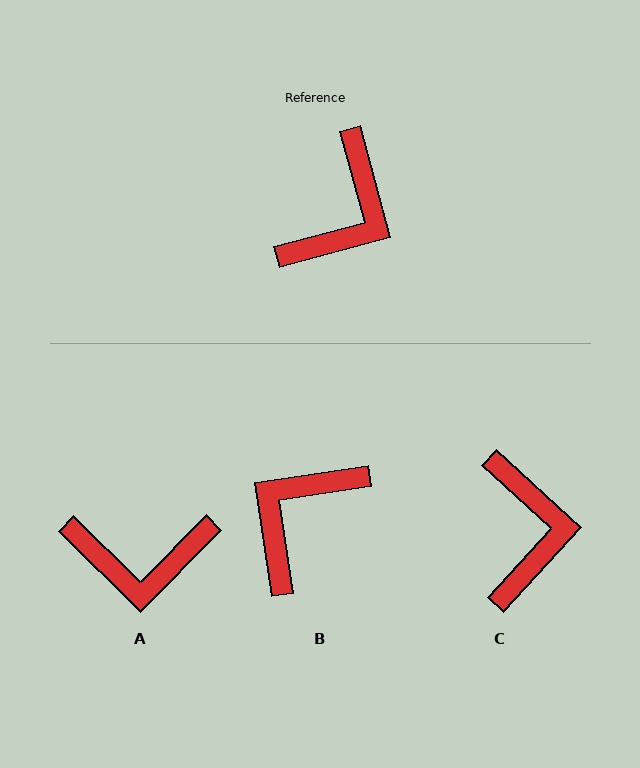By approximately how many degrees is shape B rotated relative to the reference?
Approximately 173 degrees counter-clockwise.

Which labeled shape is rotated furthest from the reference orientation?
B, about 173 degrees away.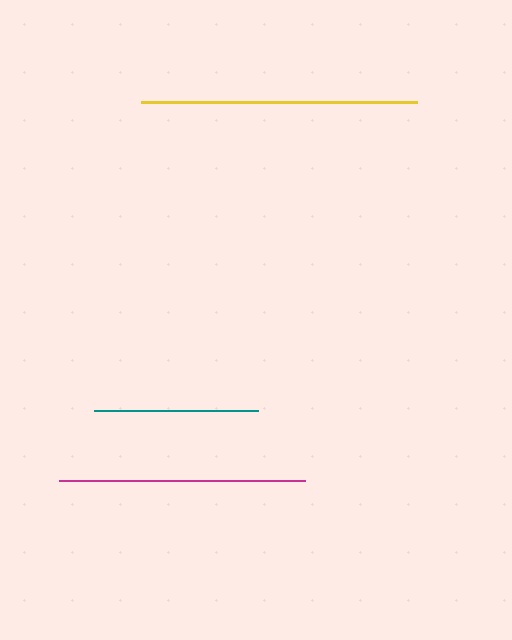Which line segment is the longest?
The yellow line is the longest at approximately 276 pixels.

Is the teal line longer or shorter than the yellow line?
The yellow line is longer than the teal line.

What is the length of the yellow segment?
The yellow segment is approximately 276 pixels long.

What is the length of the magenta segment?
The magenta segment is approximately 246 pixels long.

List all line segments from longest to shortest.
From longest to shortest: yellow, magenta, teal.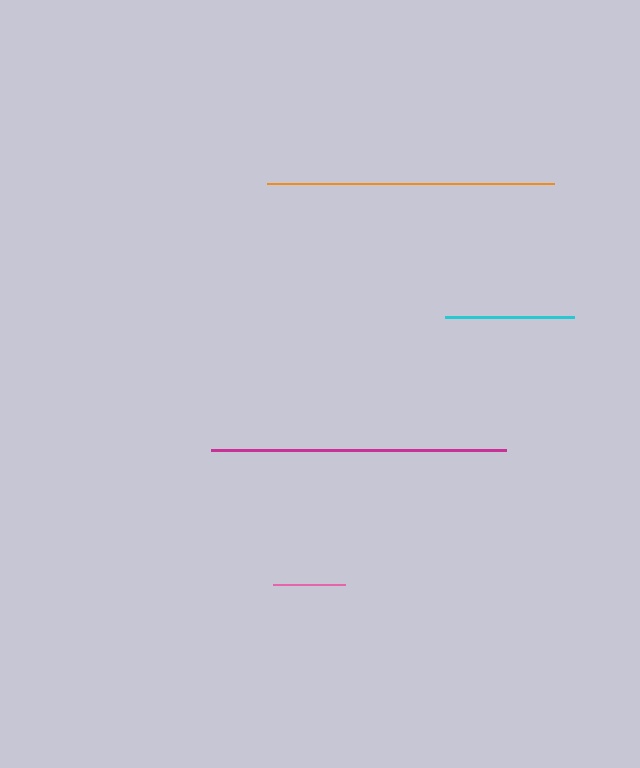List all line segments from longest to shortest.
From longest to shortest: magenta, orange, cyan, pink.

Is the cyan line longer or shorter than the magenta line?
The magenta line is longer than the cyan line.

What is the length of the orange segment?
The orange segment is approximately 287 pixels long.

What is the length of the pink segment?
The pink segment is approximately 71 pixels long.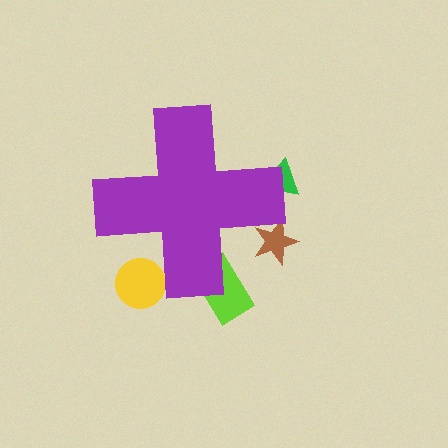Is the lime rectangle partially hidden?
Yes, the lime rectangle is partially hidden behind the purple cross.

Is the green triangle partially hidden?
Yes, the green triangle is partially hidden behind the purple cross.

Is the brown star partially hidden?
Yes, the brown star is partially hidden behind the purple cross.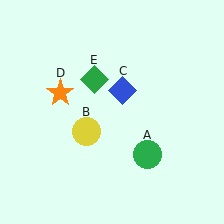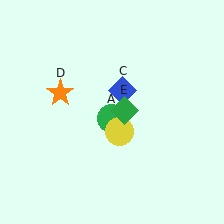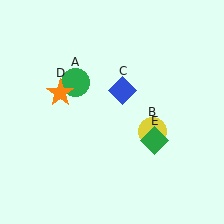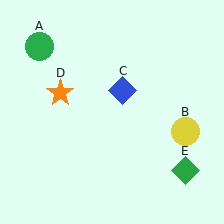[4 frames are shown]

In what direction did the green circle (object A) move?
The green circle (object A) moved up and to the left.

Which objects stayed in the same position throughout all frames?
Blue diamond (object C) and orange star (object D) remained stationary.